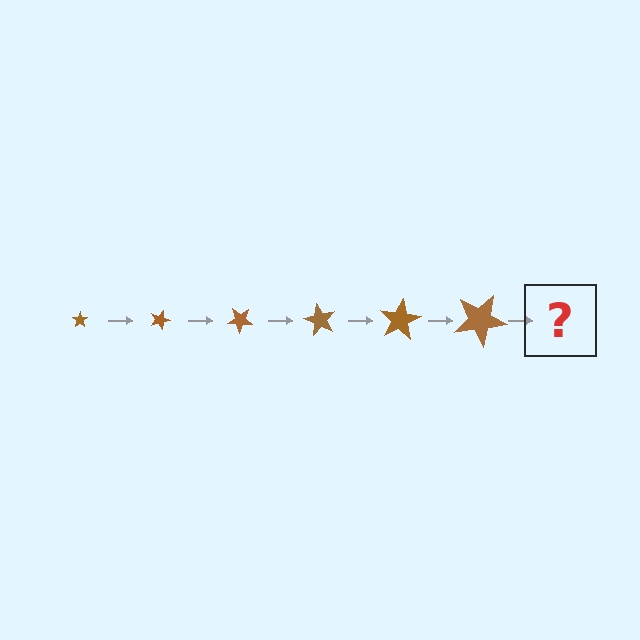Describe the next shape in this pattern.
It should be a star, larger than the previous one and rotated 120 degrees from the start.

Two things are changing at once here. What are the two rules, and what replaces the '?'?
The two rules are that the star grows larger each step and it rotates 20 degrees each step. The '?' should be a star, larger than the previous one and rotated 120 degrees from the start.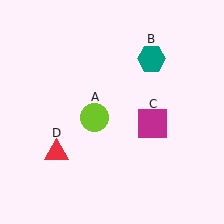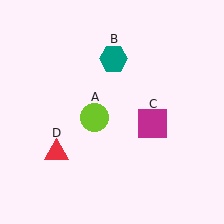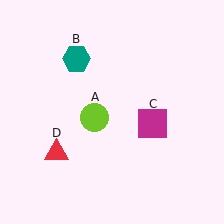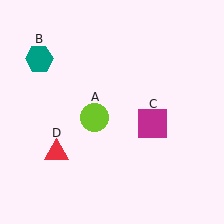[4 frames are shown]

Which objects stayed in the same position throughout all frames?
Lime circle (object A) and magenta square (object C) and red triangle (object D) remained stationary.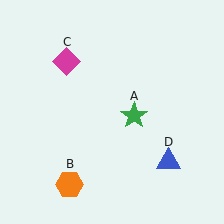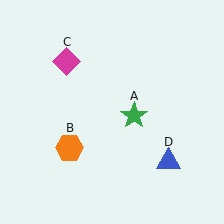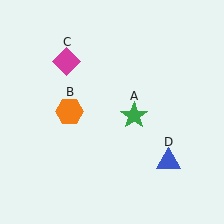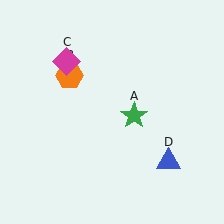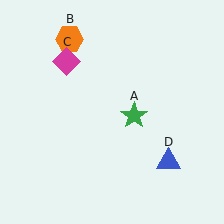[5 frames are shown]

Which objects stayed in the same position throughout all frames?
Green star (object A) and magenta diamond (object C) and blue triangle (object D) remained stationary.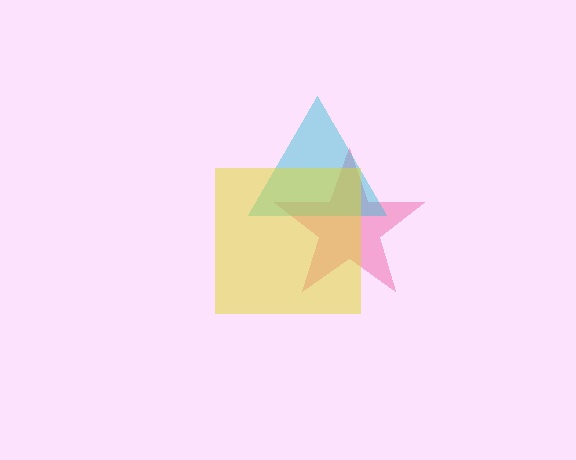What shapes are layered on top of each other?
The layered shapes are: a pink star, a cyan triangle, a yellow square.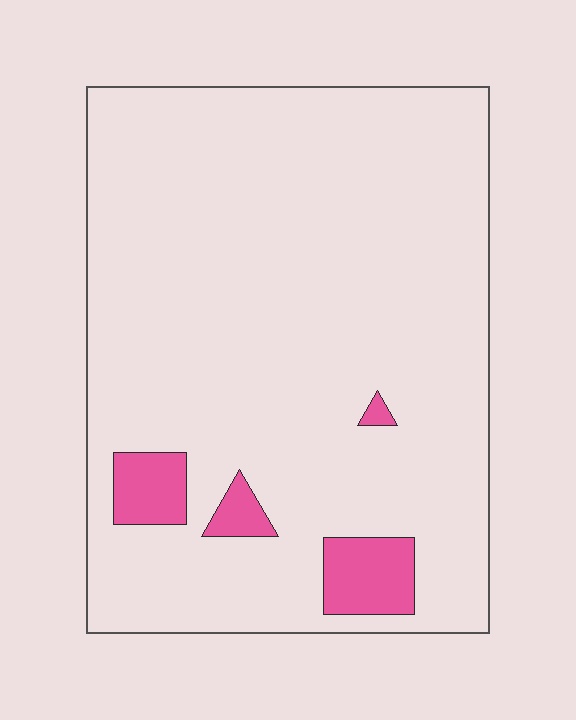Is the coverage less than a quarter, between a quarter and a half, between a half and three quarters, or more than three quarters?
Less than a quarter.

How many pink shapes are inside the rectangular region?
4.